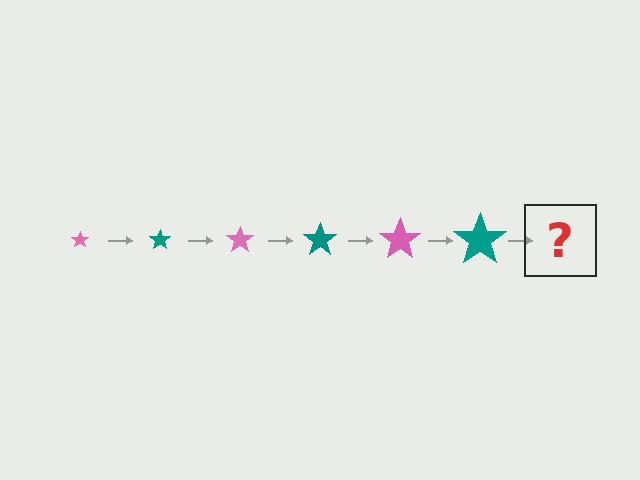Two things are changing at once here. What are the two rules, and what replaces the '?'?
The two rules are that the star grows larger each step and the color cycles through pink and teal. The '?' should be a pink star, larger than the previous one.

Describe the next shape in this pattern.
It should be a pink star, larger than the previous one.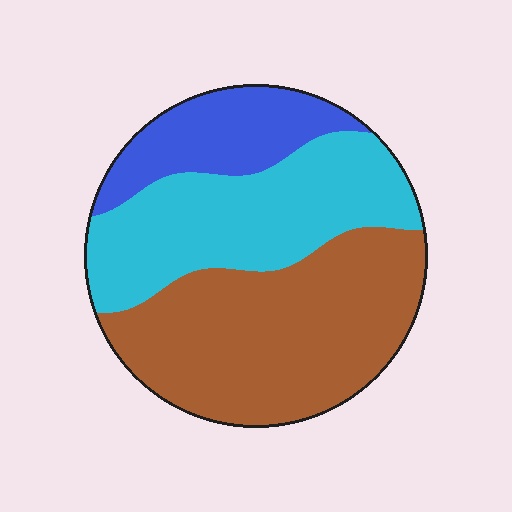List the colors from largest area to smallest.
From largest to smallest: brown, cyan, blue.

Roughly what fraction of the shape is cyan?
Cyan takes up about three eighths (3/8) of the shape.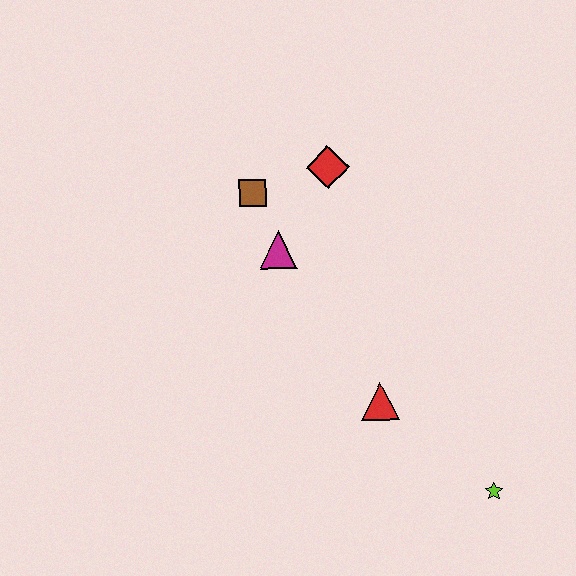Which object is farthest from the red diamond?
The lime star is farthest from the red diamond.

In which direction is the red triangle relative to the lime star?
The red triangle is to the left of the lime star.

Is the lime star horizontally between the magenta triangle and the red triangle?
No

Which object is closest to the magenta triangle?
The brown square is closest to the magenta triangle.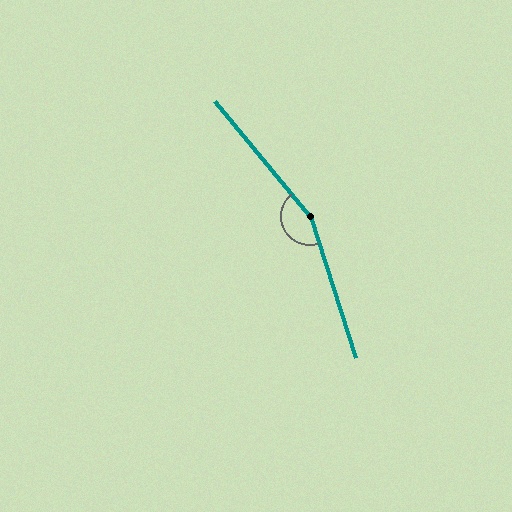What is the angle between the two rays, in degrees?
Approximately 158 degrees.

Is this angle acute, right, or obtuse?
It is obtuse.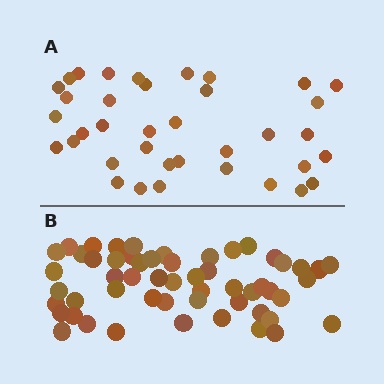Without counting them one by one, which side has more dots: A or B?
Region B (the bottom region) has more dots.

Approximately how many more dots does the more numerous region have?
Region B has approximately 20 more dots than region A.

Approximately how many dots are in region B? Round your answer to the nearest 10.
About 60 dots. (The exact count is 55, which rounds to 60.)